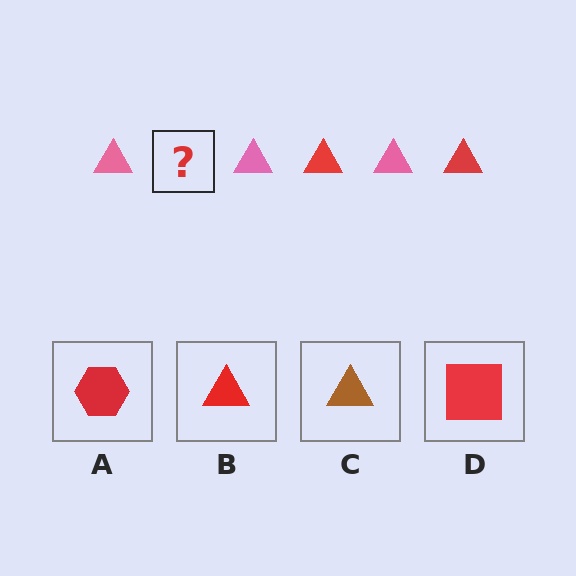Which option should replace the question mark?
Option B.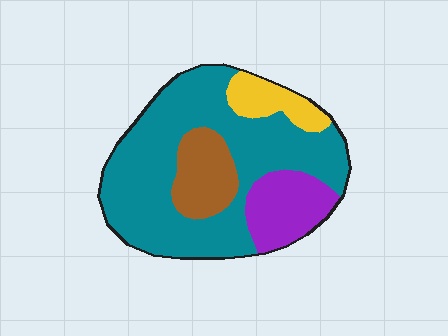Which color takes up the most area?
Teal, at roughly 65%.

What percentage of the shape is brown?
Brown covers around 15% of the shape.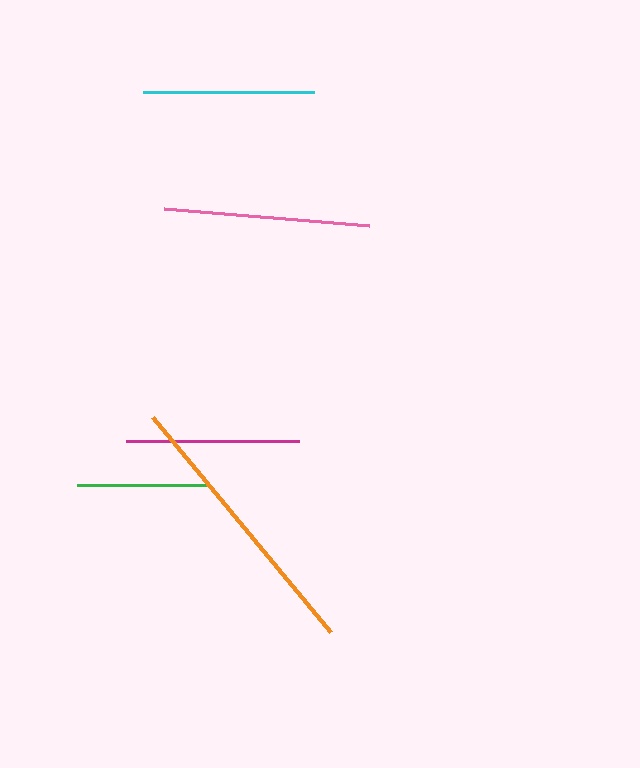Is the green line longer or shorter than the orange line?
The orange line is longer than the green line.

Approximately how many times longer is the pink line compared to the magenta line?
The pink line is approximately 1.2 times the length of the magenta line.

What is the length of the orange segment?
The orange segment is approximately 279 pixels long.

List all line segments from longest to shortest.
From longest to shortest: orange, pink, magenta, cyan, green.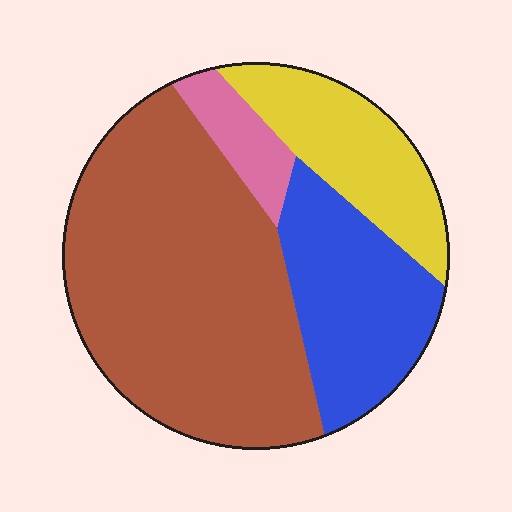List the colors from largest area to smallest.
From largest to smallest: brown, blue, yellow, pink.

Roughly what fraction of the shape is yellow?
Yellow takes up about one sixth (1/6) of the shape.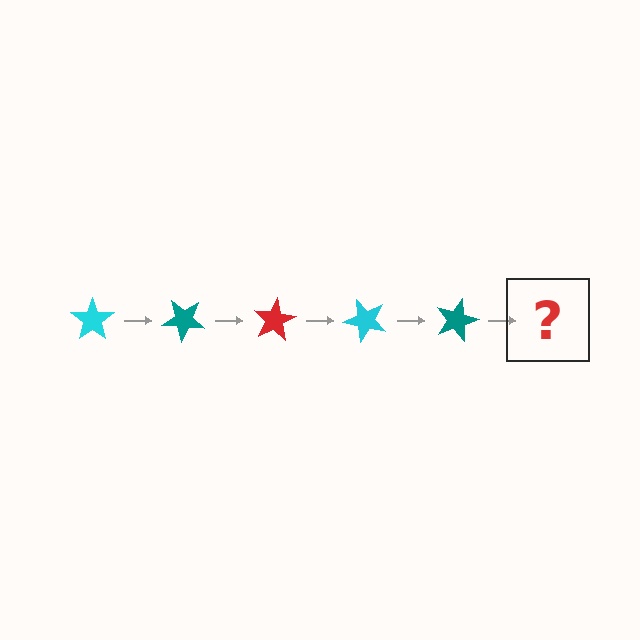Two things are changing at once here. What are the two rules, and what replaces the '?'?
The two rules are that it rotates 40 degrees each step and the color cycles through cyan, teal, and red. The '?' should be a red star, rotated 200 degrees from the start.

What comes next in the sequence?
The next element should be a red star, rotated 200 degrees from the start.